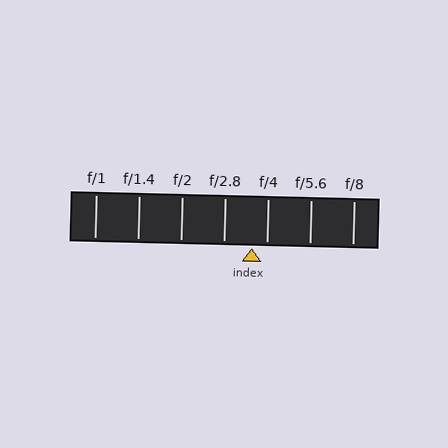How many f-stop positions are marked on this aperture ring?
There are 7 f-stop positions marked.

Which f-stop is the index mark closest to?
The index mark is closest to f/4.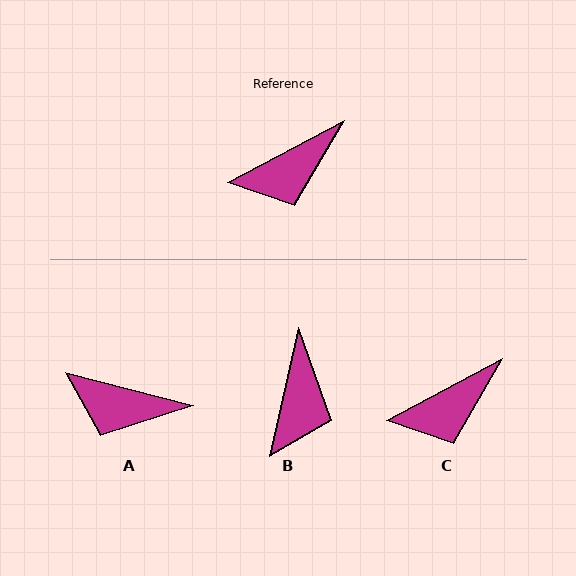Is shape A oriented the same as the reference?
No, it is off by about 42 degrees.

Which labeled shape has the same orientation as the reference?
C.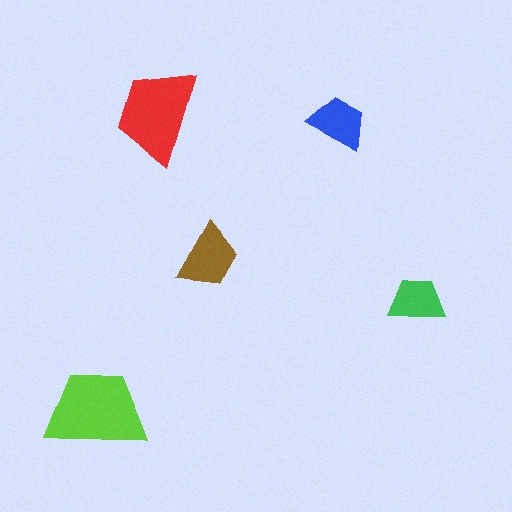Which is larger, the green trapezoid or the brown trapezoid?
The brown one.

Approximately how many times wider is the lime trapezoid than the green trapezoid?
About 2 times wider.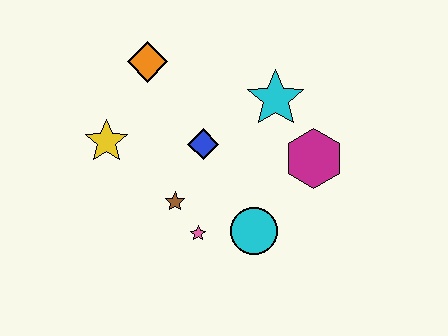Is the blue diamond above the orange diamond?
No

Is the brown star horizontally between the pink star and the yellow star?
Yes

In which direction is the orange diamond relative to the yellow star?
The orange diamond is above the yellow star.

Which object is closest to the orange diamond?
The yellow star is closest to the orange diamond.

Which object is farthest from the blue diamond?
The magenta hexagon is farthest from the blue diamond.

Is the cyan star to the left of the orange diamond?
No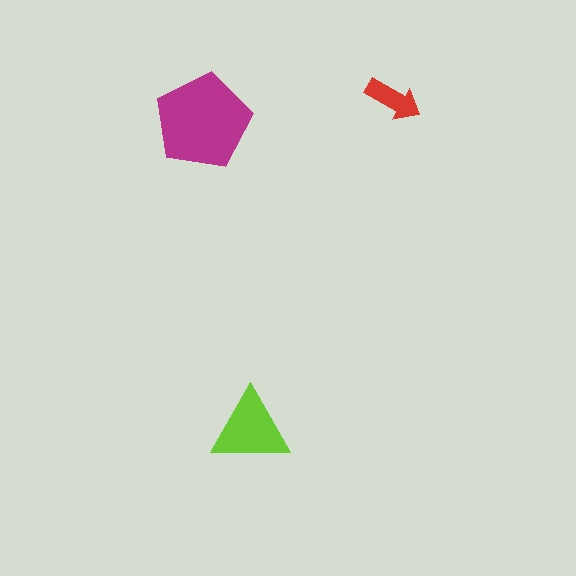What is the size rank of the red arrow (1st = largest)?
3rd.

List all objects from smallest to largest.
The red arrow, the lime triangle, the magenta pentagon.